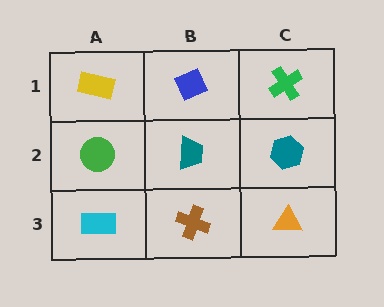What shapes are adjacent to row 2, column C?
A green cross (row 1, column C), an orange triangle (row 3, column C), a teal trapezoid (row 2, column B).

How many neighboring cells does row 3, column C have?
2.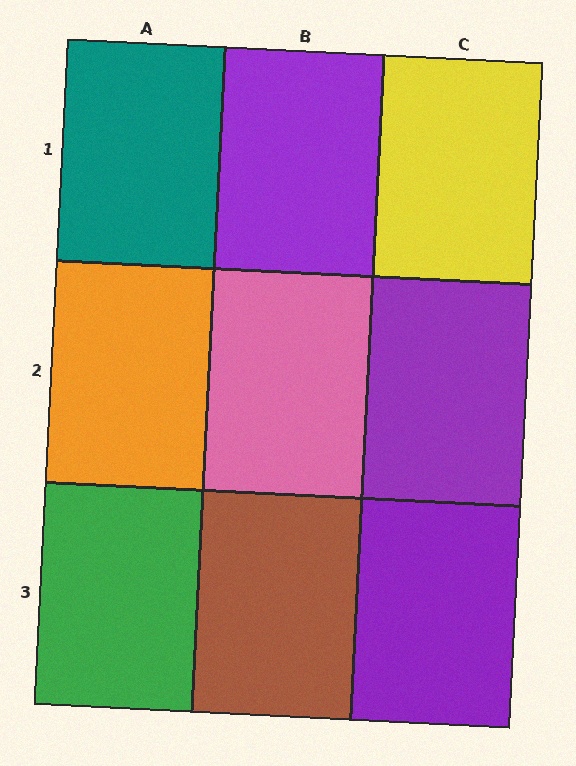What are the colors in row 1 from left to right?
Teal, purple, yellow.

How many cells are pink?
1 cell is pink.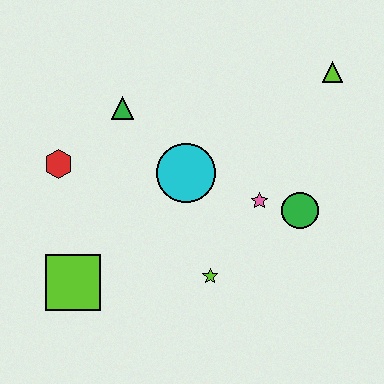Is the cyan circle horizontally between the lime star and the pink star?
No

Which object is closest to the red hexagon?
The green triangle is closest to the red hexagon.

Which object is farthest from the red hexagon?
The lime triangle is farthest from the red hexagon.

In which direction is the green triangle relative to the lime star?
The green triangle is above the lime star.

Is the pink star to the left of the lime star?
No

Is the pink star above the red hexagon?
No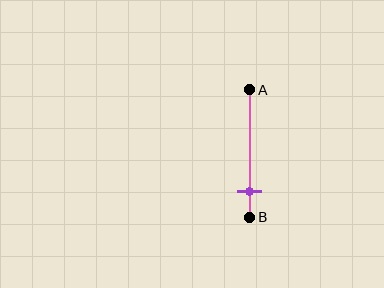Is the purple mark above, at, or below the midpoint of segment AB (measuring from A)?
The purple mark is below the midpoint of segment AB.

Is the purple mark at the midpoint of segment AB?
No, the mark is at about 80% from A, not at the 50% midpoint.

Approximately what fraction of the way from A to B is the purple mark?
The purple mark is approximately 80% of the way from A to B.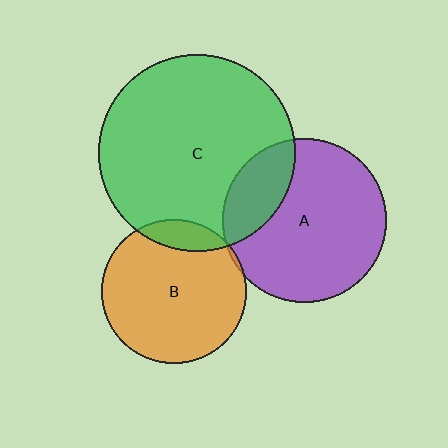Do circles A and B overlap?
Yes.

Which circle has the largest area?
Circle C (green).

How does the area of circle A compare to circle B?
Approximately 1.3 times.